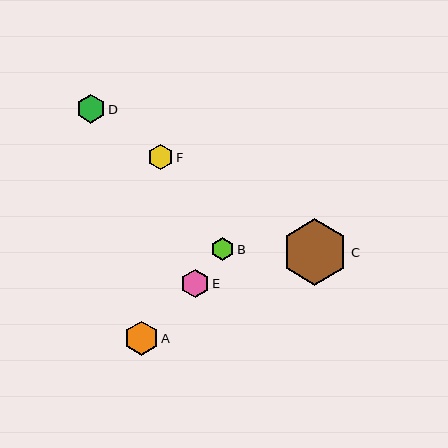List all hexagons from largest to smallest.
From largest to smallest: C, A, D, E, F, B.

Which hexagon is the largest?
Hexagon C is the largest with a size of approximately 66 pixels.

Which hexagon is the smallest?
Hexagon B is the smallest with a size of approximately 23 pixels.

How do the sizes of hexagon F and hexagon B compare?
Hexagon F and hexagon B are approximately the same size.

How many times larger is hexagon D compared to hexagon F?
Hexagon D is approximately 1.2 times the size of hexagon F.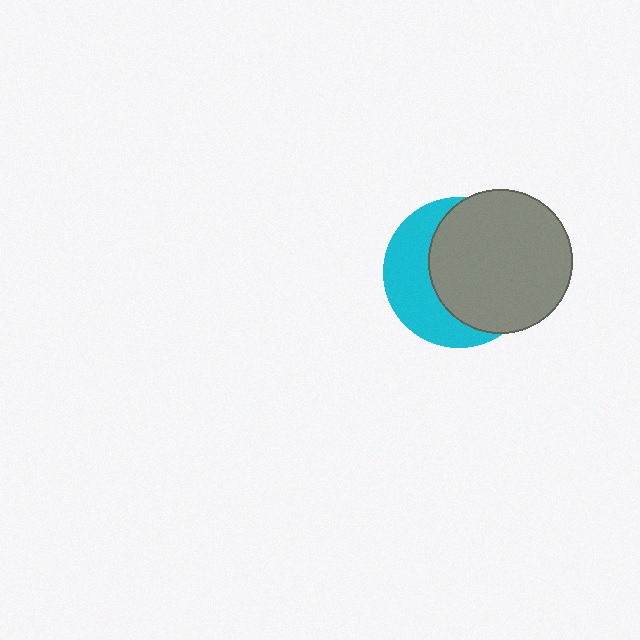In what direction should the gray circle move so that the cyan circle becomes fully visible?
The gray circle should move right. That is the shortest direction to clear the overlap and leave the cyan circle fully visible.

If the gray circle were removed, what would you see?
You would see the complete cyan circle.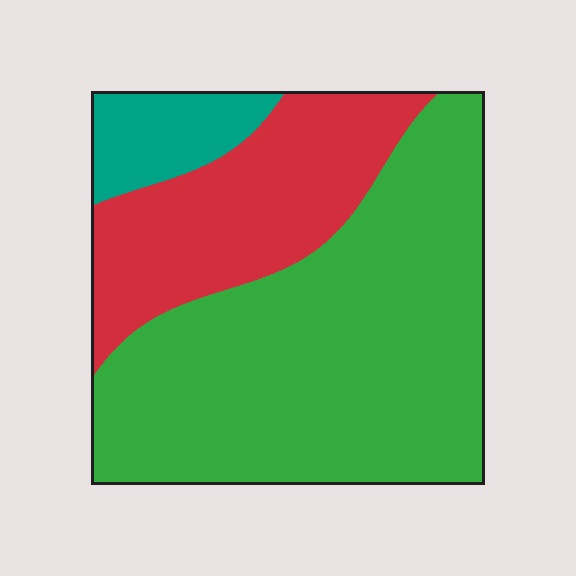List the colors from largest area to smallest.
From largest to smallest: green, red, teal.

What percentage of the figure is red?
Red takes up about one quarter (1/4) of the figure.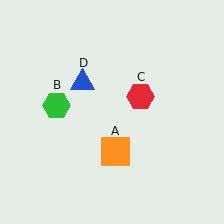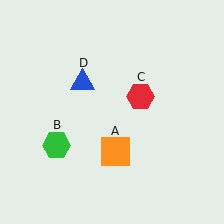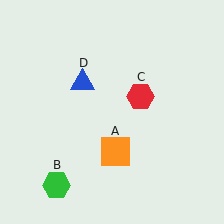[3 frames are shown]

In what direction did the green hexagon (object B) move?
The green hexagon (object B) moved down.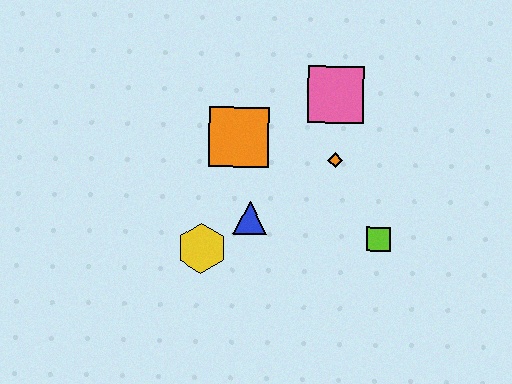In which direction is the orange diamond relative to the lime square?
The orange diamond is above the lime square.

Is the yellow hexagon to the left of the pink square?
Yes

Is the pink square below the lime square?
No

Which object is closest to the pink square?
The orange diamond is closest to the pink square.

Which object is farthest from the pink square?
The yellow hexagon is farthest from the pink square.